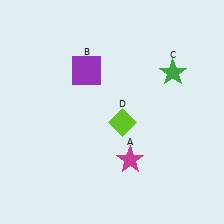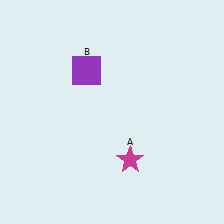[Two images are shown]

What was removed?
The green star (C), the lime diamond (D) were removed in Image 2.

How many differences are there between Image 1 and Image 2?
There are 2 differences between the two images.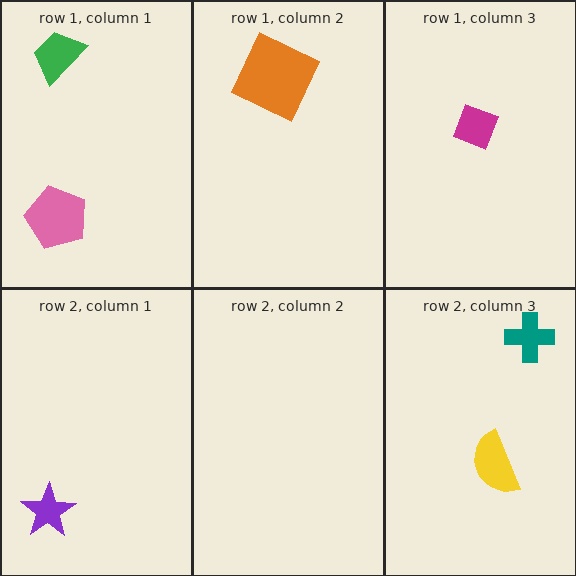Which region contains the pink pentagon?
The row 1, column 1 region.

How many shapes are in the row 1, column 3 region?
1.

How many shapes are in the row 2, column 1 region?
1.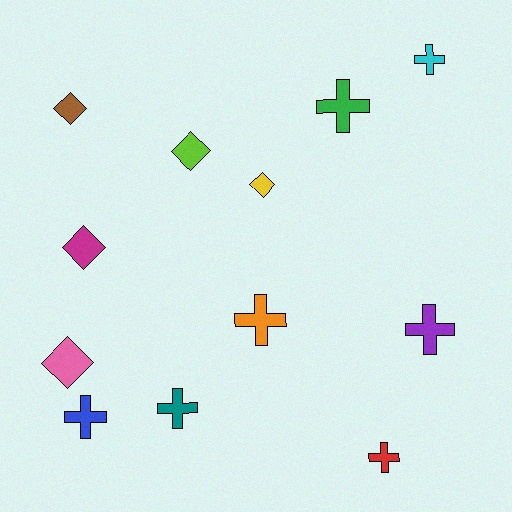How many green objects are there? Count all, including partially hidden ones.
There is 1 green object.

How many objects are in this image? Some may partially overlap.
There are 12 objects.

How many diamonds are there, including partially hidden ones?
There are 5 diamonds.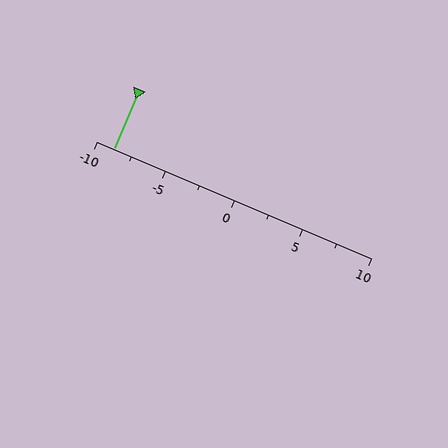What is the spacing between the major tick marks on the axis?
The major ticks are spaced 5 apart.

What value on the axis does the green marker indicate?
The marker indicates approximately -8.8.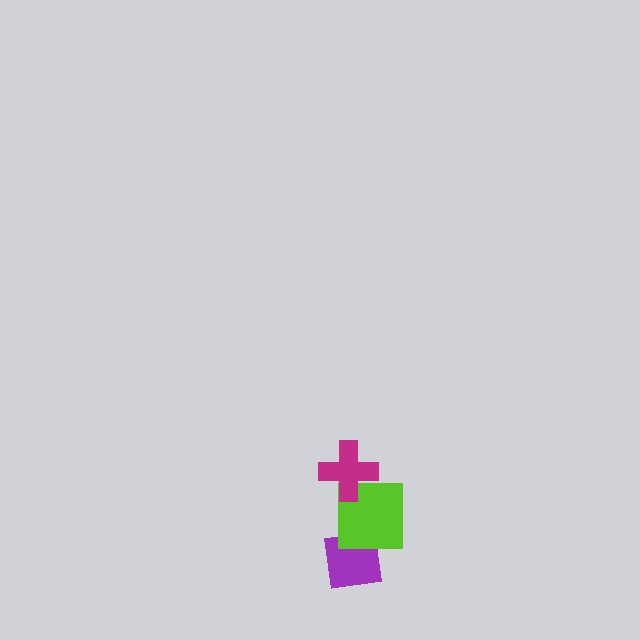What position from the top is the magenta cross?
The magenta cross is 1st from the top.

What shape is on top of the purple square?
The lime square is on top of the purple square.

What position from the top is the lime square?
The lime square is 2nd from the top.